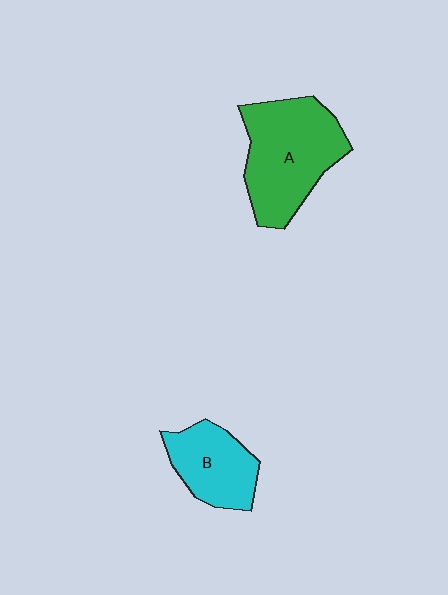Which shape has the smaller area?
Shape B (cyan).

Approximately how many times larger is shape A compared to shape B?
Approximately 1.6 times.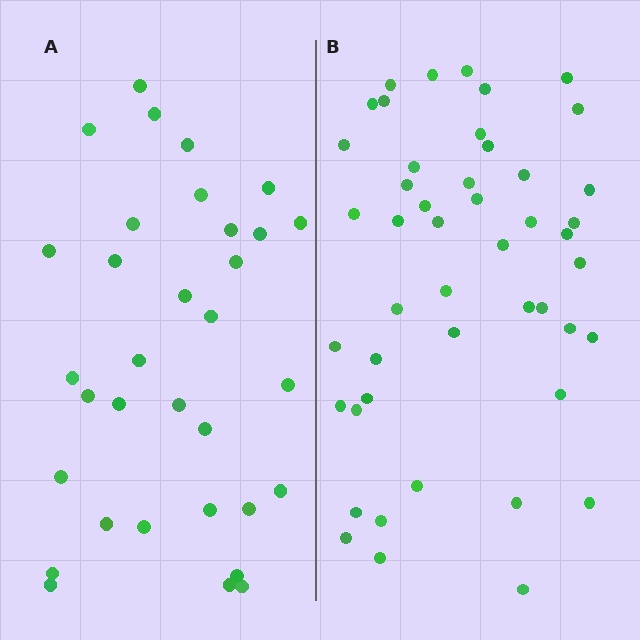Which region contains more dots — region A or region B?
Region B (the right region) has more dots.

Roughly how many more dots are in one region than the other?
Region B has approximately 15 more dots than region A.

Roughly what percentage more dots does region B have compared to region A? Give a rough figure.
About 40% more.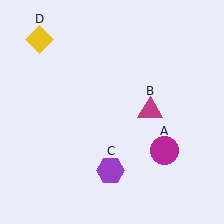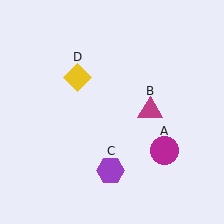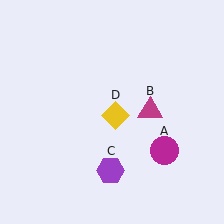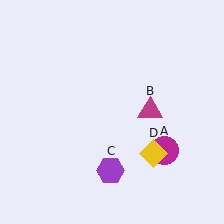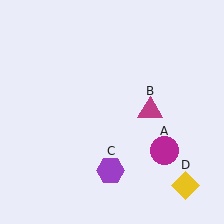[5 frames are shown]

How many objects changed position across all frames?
1 object changed position: yellow diamond (object D).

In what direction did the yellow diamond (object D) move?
The yellow diamond (object D) moved down and to the right.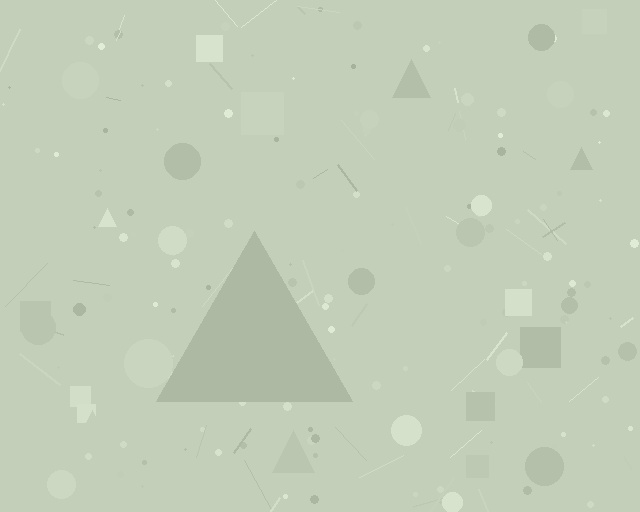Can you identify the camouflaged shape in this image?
The camouflaged shape is a triangle.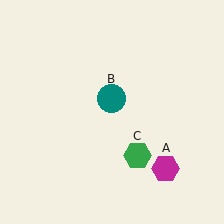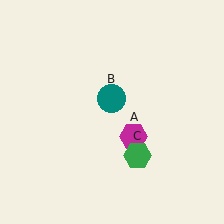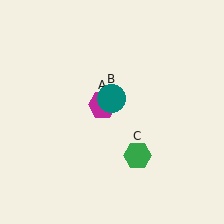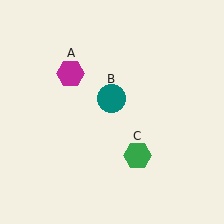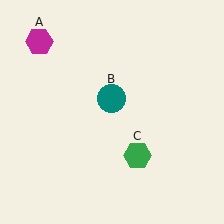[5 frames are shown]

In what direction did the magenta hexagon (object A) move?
The magenta hexagon (object A) moved up and to the left.